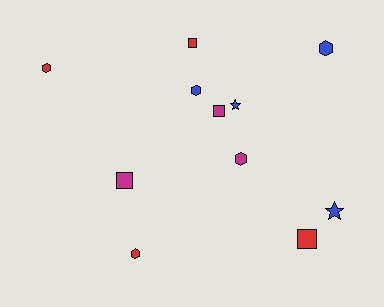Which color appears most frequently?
Blue, with 4 objects.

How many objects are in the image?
There are 11 objects.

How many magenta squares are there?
There are 2 magenta squares.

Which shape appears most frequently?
Hexagon, with 5 objects.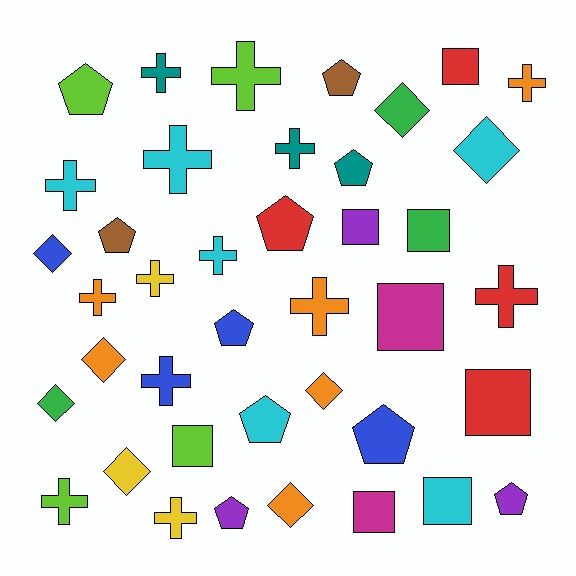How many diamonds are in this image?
There are 8 diamonds.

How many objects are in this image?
There are 40 objects.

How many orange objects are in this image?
There are 6 orange objects.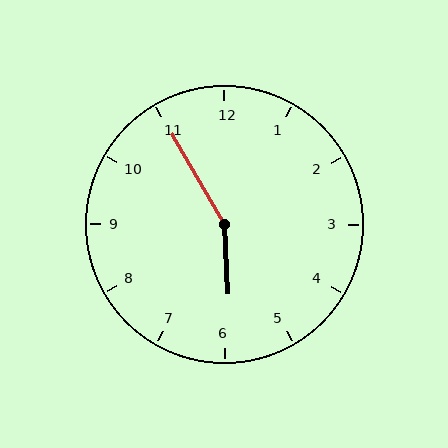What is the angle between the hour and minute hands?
Approximately 152 degrees.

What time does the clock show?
5:55.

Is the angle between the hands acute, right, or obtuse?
It is obtuse.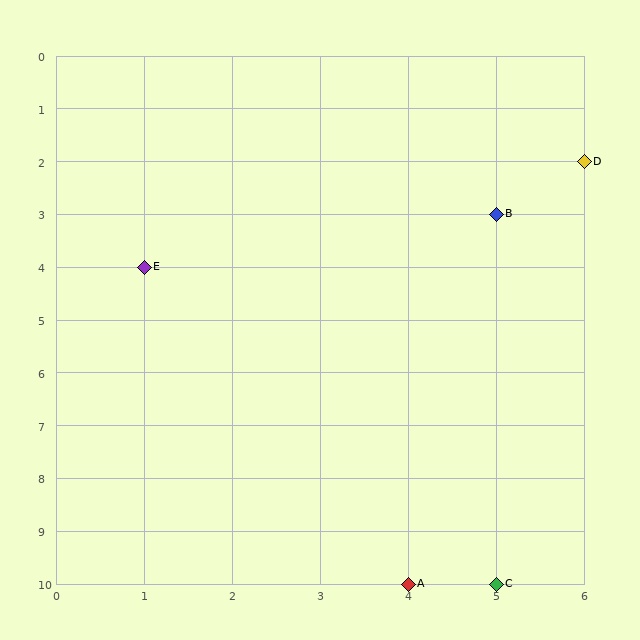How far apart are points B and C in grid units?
Points B and C are 7 rows apart.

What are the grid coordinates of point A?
Point A is at grid coordinates (4, 10).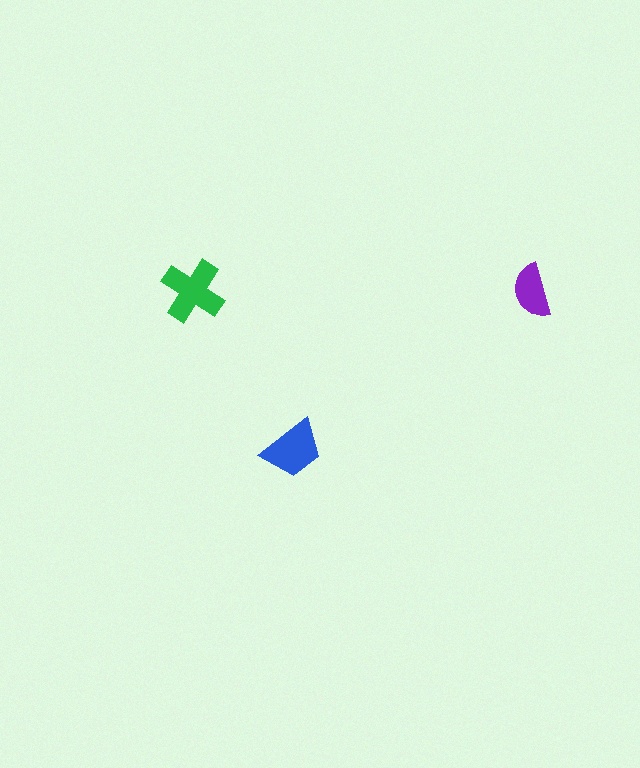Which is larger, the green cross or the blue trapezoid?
The green cross.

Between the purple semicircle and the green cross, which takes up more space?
The green cross.